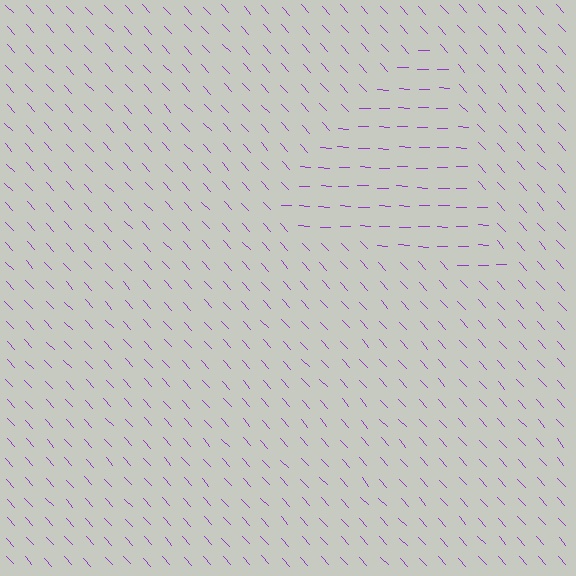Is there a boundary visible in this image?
Yes, there is a texture boundary formed by a change in line orientation.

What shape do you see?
I see a triangle.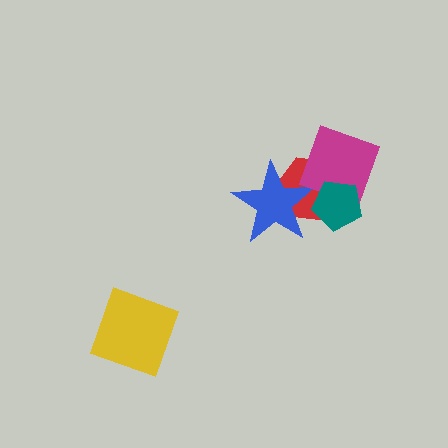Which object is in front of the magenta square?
The teal pentagon is in front of the magenta square.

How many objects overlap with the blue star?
2 objects overlap with the blue star.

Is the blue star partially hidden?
Yes, it is partially covered by another shape.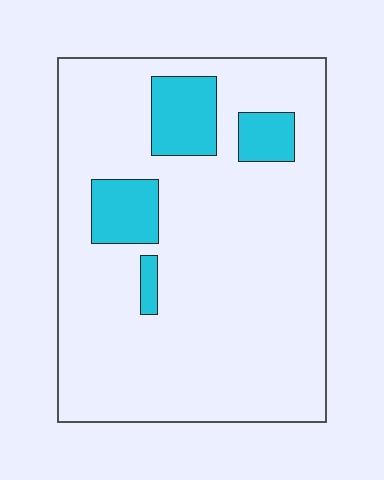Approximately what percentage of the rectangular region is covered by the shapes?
Approximately 15%.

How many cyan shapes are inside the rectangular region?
4.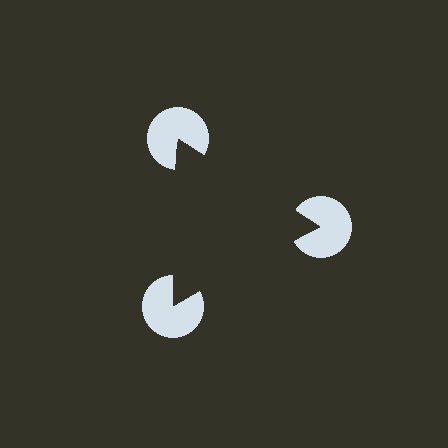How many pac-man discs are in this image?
There are 3 — one at each vertex of the illusory triangle.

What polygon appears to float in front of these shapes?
An illusory triangle — its edges are inferred from the aligned wedge cuts in the pac-man discs, not physically drawn.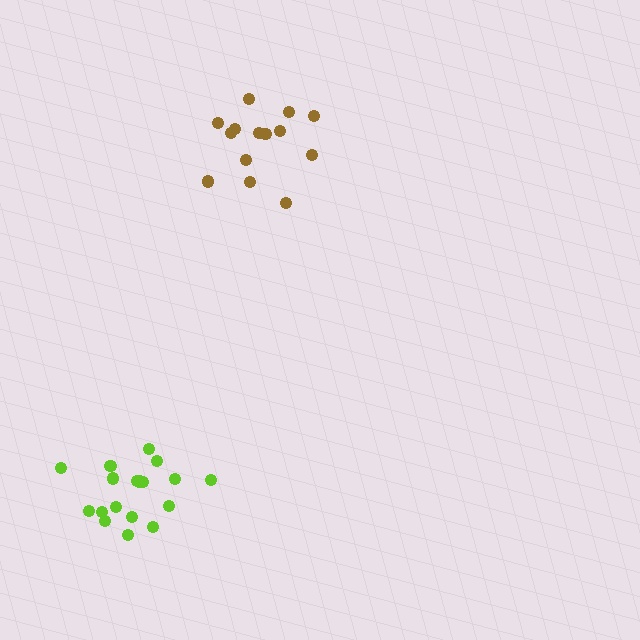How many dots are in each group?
Group 1: 14 dots, Group 2: 18 dots (32 total).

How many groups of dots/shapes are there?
There are 2 groups.